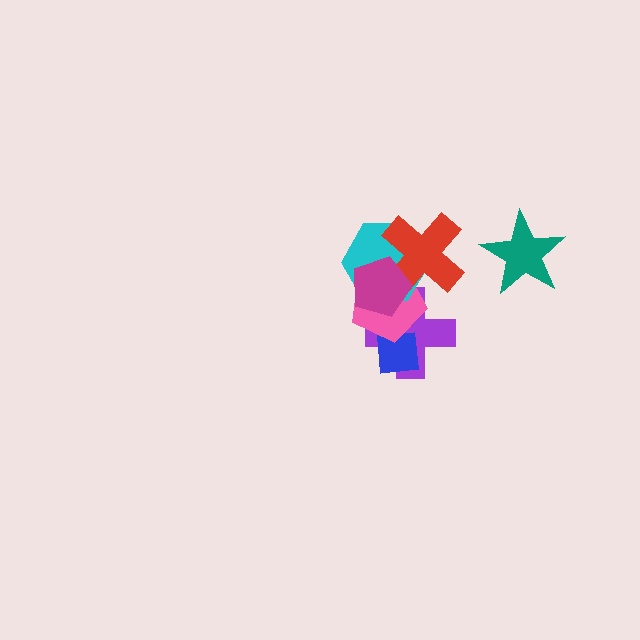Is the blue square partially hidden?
Yes, it is partially covered by another shape.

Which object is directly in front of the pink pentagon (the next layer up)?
The cyan hexagon is directly in front of the pink pentagon.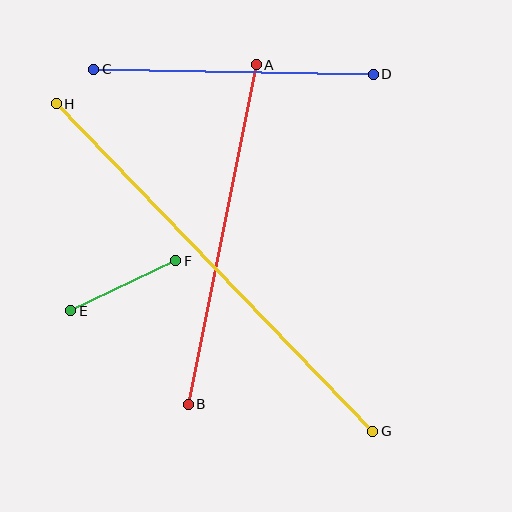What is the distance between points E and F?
The distance is approximately 116 pixels.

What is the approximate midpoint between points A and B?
The midpoint is at approximately (222, 234) pixels.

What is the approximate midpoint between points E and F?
The midpoint is at approximately (123, 286) pixels.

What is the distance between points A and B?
The distance is approximately 347 pixels.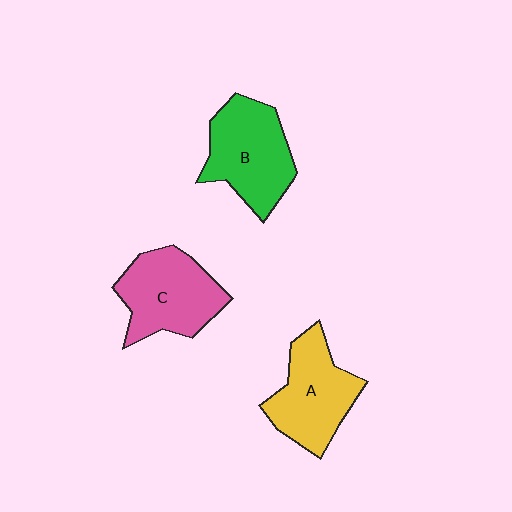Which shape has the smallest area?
Shape A (yellow).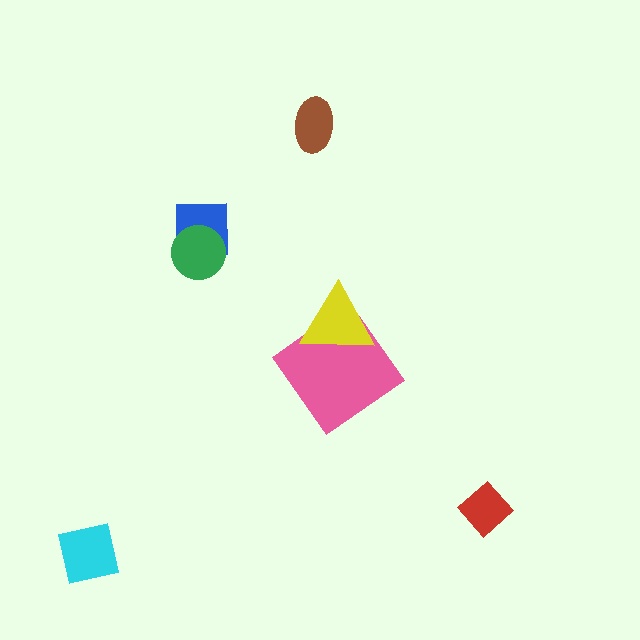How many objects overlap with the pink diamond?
1 object overlaps with the pink diamond.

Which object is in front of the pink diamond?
The yellow triangle is in front of the pink diamond.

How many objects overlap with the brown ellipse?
0 objects overlap with the brown ellipse.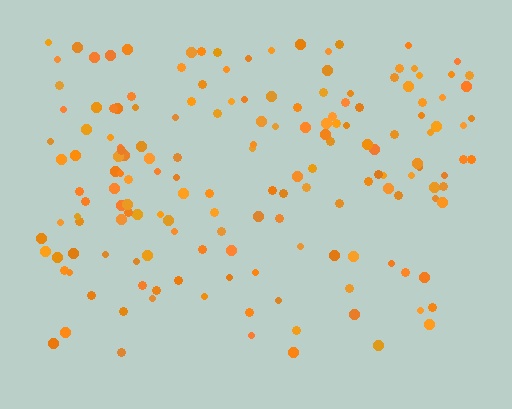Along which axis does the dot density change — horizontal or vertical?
Vertical.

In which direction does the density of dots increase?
From bottom to top, with the top side densest.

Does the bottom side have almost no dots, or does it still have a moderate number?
Still a moderate number, just noticeably fewer than the top.